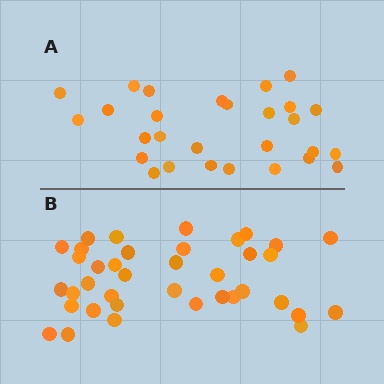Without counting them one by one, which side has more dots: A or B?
Region B (the bottom region) has more dots.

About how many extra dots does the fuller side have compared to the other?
Region B has roughly 10 or so more dots than region A.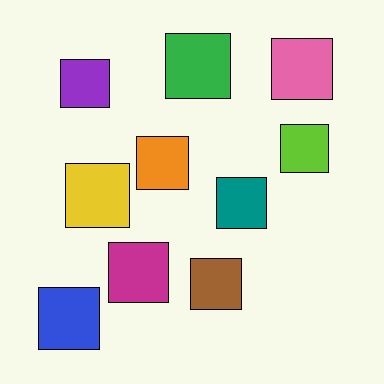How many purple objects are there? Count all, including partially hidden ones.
There is 1 purple object.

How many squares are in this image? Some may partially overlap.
There are 10 squares.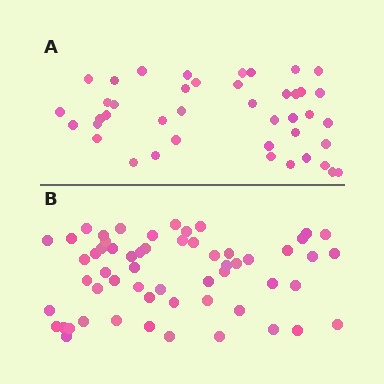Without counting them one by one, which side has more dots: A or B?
Region B (the bottom region) has more dots.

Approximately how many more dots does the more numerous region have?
Region B has approximately 15 more dots than region A.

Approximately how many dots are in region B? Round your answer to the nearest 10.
About 60 dots. (The exact count is 58, which rounds to 60.)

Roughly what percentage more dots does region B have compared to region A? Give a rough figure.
About 40% more.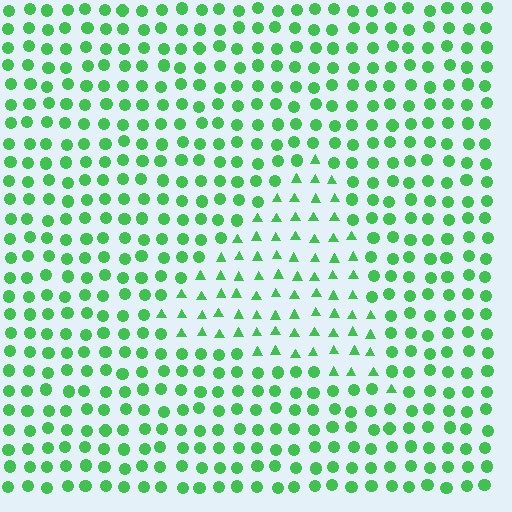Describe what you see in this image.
The image is filled with small green elements arranged in a uniform grid. A triangle-shaped region contains triangles, while the surrounding area contains circles. The boundary is defined purely by the change in element shape.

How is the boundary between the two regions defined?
The boundary is defined by a change in element shape: triangles inside vs. circles outside. All elements share the same color and spacing.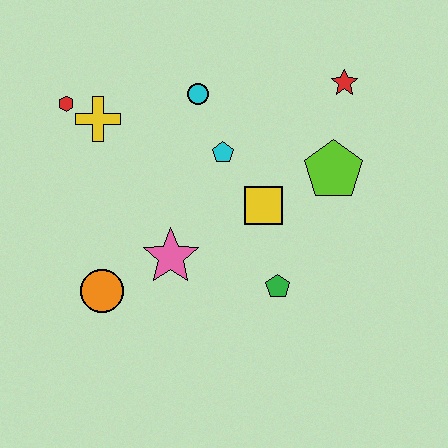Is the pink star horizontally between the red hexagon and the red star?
Yes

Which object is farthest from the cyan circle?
The orange circle is farthest from the cyan circle.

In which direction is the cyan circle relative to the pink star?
The cyan circle is above the pink star.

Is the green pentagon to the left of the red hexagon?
No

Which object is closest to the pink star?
The orange circle is closest to the pink star.